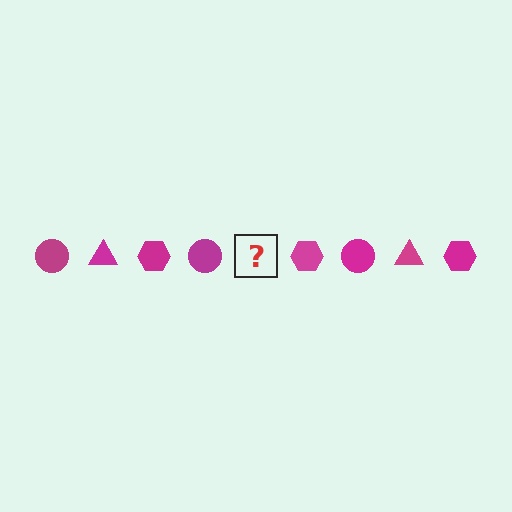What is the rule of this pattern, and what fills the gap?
The rule is that the pattern cycles through circle, triangle, hexagon shapes in magenta. The gap should be filled with a magenta triangle.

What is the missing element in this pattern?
The missing element is a magenta triangle.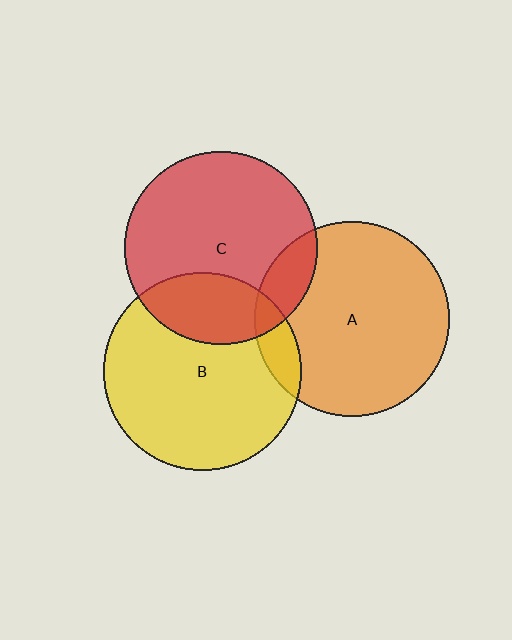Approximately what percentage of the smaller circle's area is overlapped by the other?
Approximately 15%.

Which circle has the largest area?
Circle B (yellow).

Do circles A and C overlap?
Yes.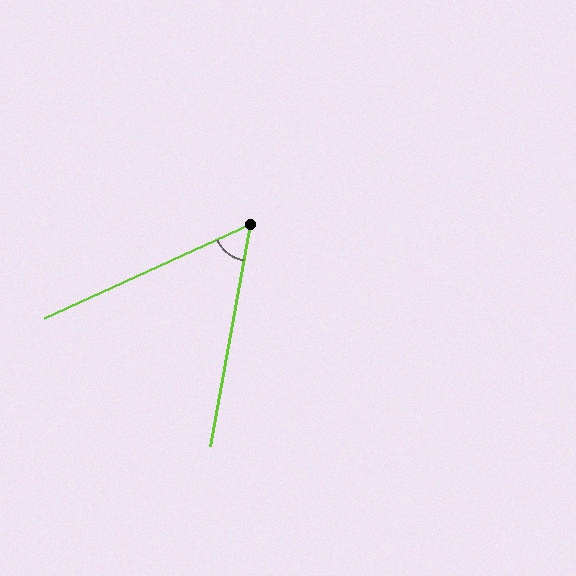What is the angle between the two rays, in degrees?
Approximately 55 degrees.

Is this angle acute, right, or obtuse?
It is acute.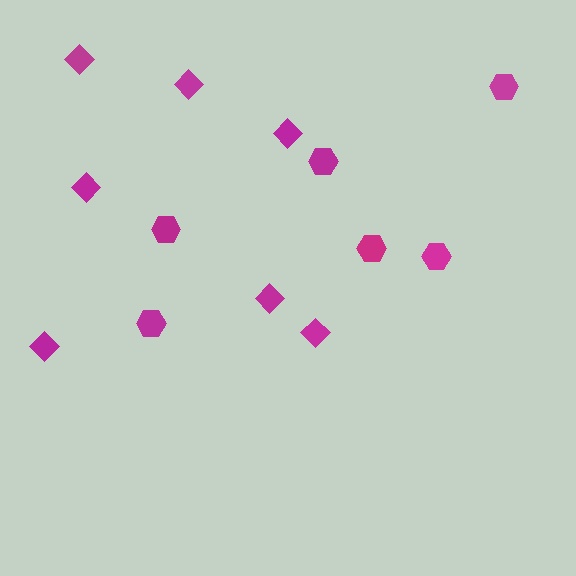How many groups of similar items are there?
There are 2 groups: one group of diamonds (7) and one group of hexagons (6).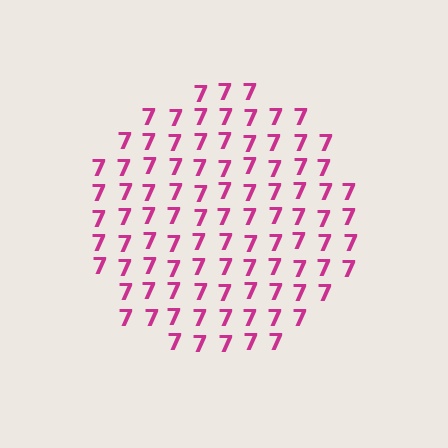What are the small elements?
The small elements are digit 7's.